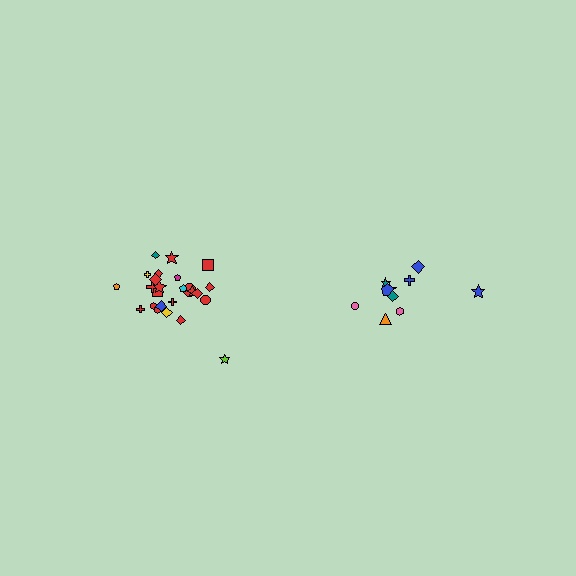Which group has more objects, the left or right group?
The left group.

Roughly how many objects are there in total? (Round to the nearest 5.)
Roughly 35 objects in total.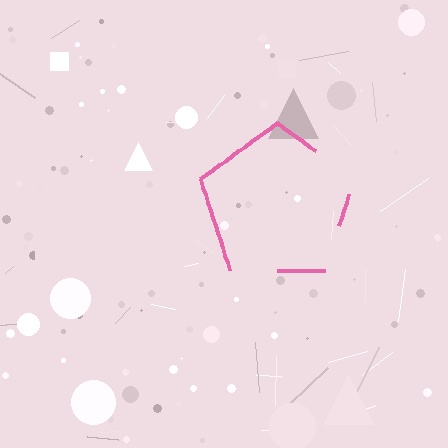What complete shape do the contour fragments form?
The contour fragments form a pentagon.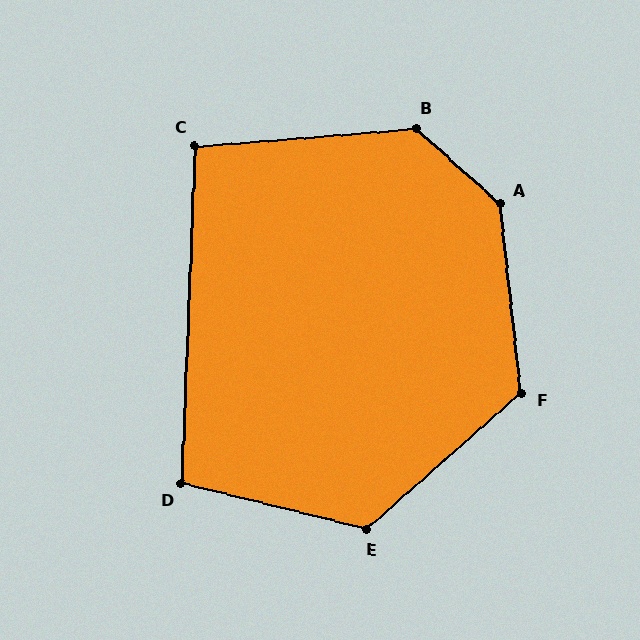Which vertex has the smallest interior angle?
C, at approximately 97 degrees.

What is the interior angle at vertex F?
Approximately 125 degrees (obtuse).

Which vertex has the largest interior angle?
A, at approximately 138 degrees.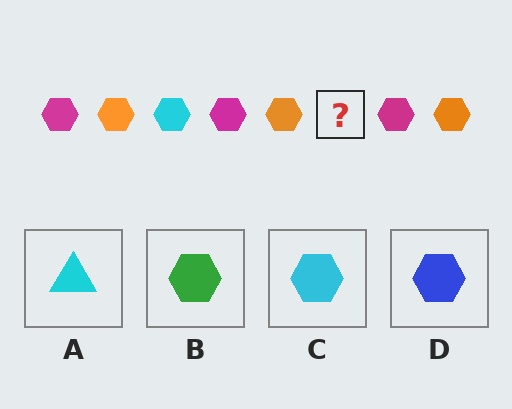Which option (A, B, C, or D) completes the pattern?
C.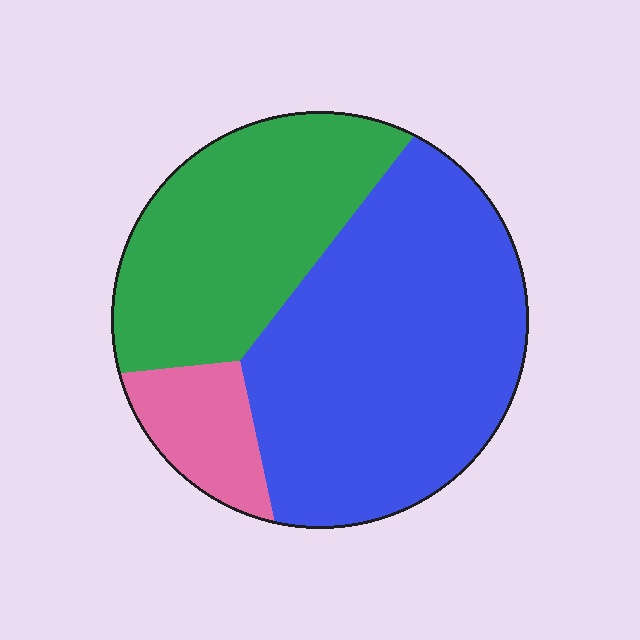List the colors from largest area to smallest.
From largest to smallest: blue, green, pink.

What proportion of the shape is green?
Green takes up about one third (1/3) of the shape.